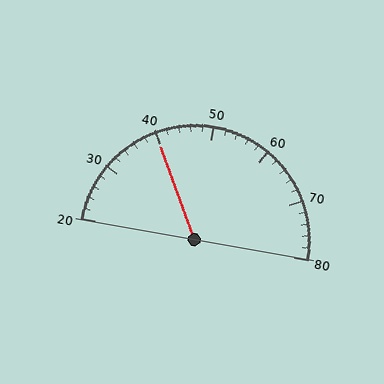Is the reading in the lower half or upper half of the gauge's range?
The reading is in the lower half of the range (20 to 80).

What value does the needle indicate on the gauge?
The needle indicates approximately 40.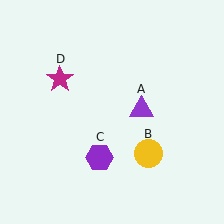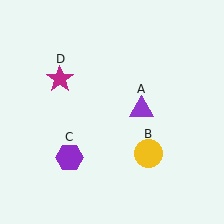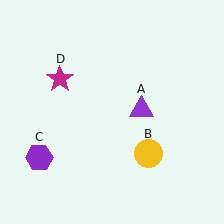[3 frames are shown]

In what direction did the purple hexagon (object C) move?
The purple hexagon (object C) moved left.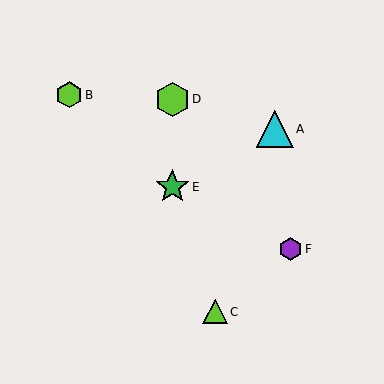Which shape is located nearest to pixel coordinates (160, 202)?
The green star (labeled E) at (172, 187) is nearest to that location.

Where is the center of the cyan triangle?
The center of the cyan triangle is at (275, 129).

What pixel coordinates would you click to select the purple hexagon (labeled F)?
Click at (291, 249) to select the purple hexagon F.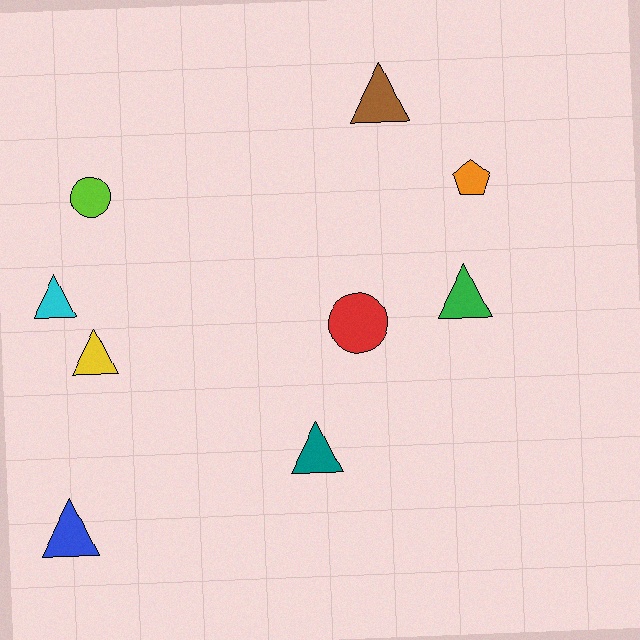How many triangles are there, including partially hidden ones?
There are 6 triangles.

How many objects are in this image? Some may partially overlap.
There are 9 objects.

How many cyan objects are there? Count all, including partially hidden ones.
There is 1 cyan object.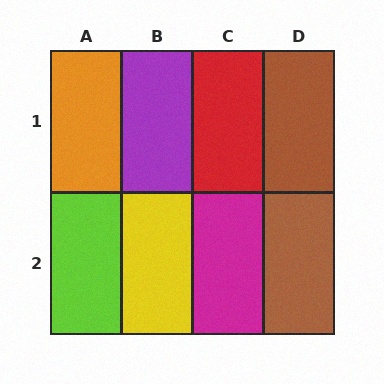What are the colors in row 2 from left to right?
Lime, yellow, magenta, brown.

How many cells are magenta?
1 cell is magenta.